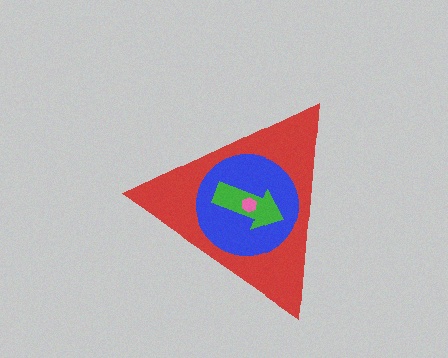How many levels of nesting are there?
4.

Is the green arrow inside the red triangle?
Yes.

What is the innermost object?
The pink hexagon.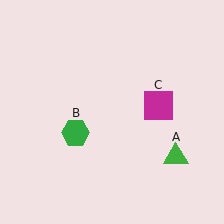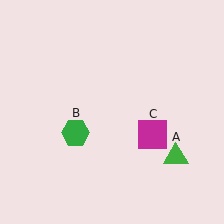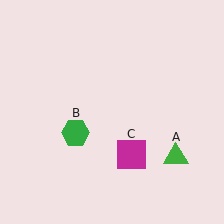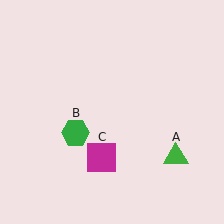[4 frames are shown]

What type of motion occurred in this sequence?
The magenta square (object C) rotated clockwise around the center of the scene.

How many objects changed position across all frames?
1 object changed position: magenta square (object C).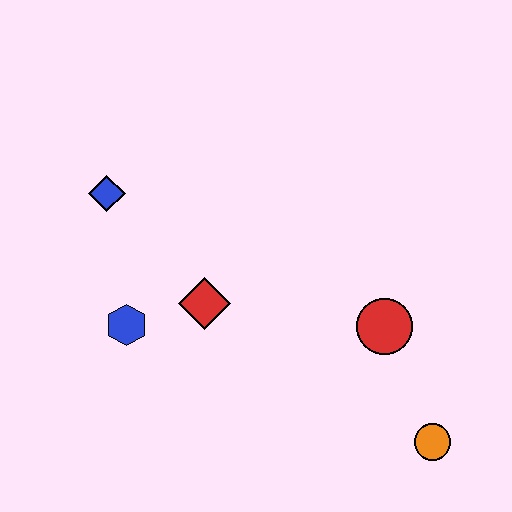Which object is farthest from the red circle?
The blue diamond is farthest from the red circle.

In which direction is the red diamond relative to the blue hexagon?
The red diamond is to the right of the blue hexagon.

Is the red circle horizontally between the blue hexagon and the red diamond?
No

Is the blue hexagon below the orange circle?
No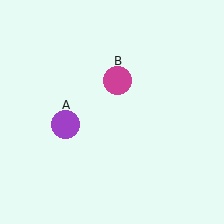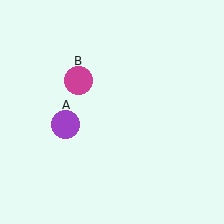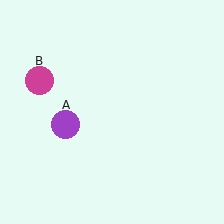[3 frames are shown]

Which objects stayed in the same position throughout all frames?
Purple circle (object A) remained stationary.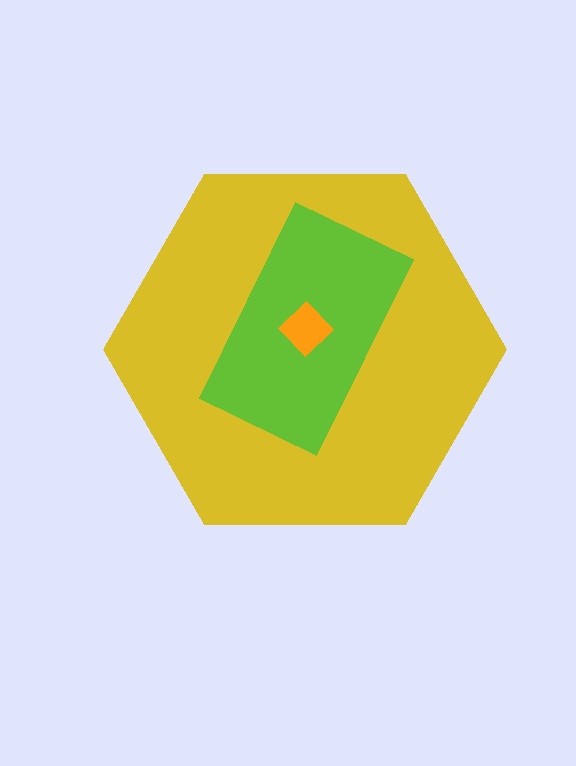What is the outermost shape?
The yellow hexagon.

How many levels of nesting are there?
3.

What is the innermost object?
The orange diamond.